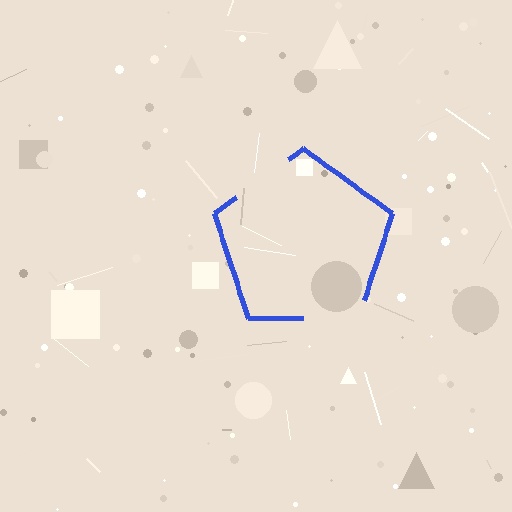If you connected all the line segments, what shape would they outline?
They would outline a pentagon.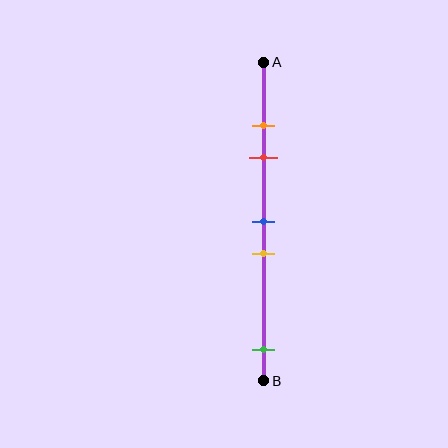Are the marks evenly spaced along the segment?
No, the marks are not evenly spaced.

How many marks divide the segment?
There are 5 marks dividing the segment.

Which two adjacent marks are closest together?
The orange and red marks are the closest adjacent pair.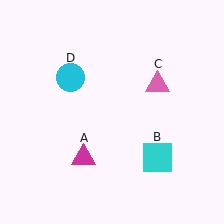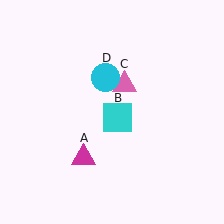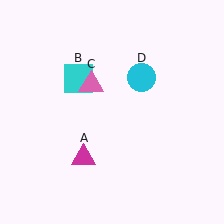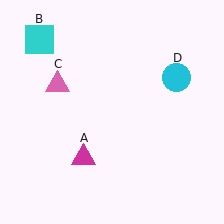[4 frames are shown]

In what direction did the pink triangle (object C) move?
The pink triangle (object C) moved left.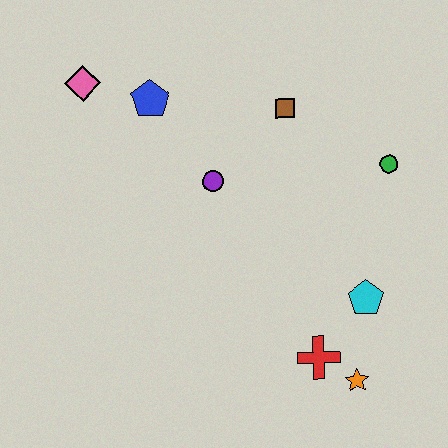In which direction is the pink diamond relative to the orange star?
The pink diamond is above the orange star.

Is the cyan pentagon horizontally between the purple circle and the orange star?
No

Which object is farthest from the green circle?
The pink diamond is farthest from the green circle.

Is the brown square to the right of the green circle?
No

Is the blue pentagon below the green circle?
No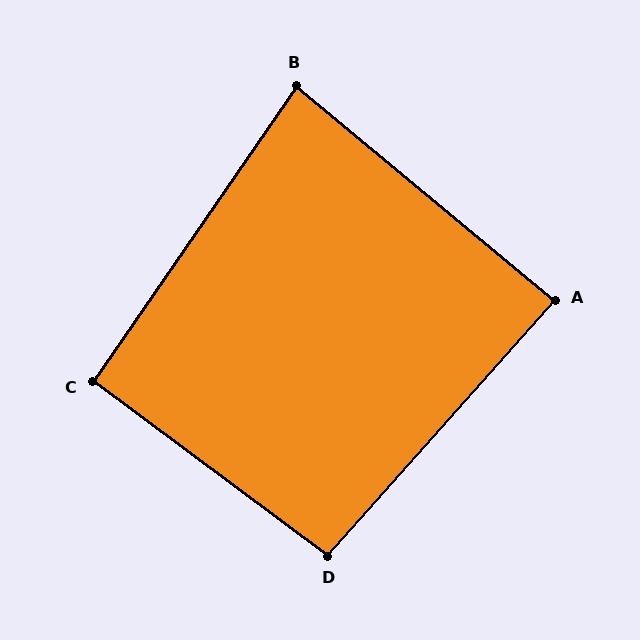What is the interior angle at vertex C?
Approximately 92 degrees (approximately right).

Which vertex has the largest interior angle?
D, at approximately 95 degrees.